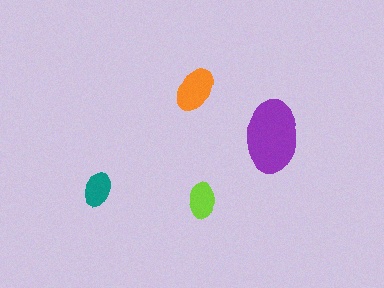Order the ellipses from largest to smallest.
the purple one, the orange one, the lime one, the teal one.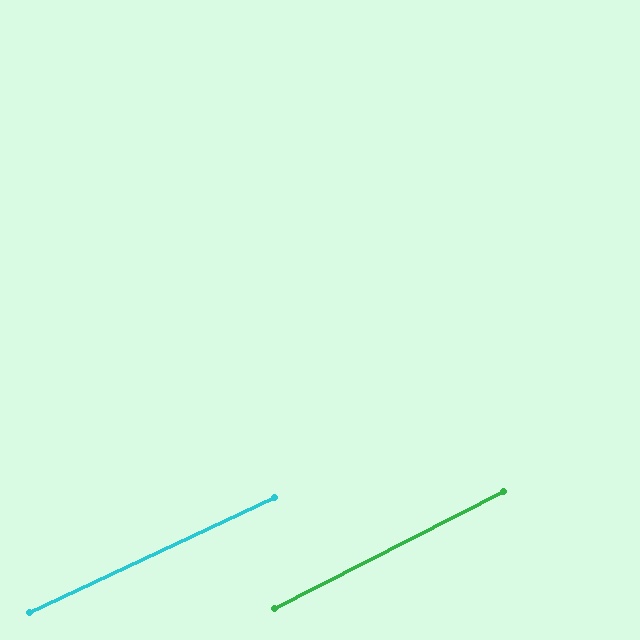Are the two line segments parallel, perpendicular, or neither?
Parallel — their directions differ by only 1.8°.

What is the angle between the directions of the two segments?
Approximately 2 degrees.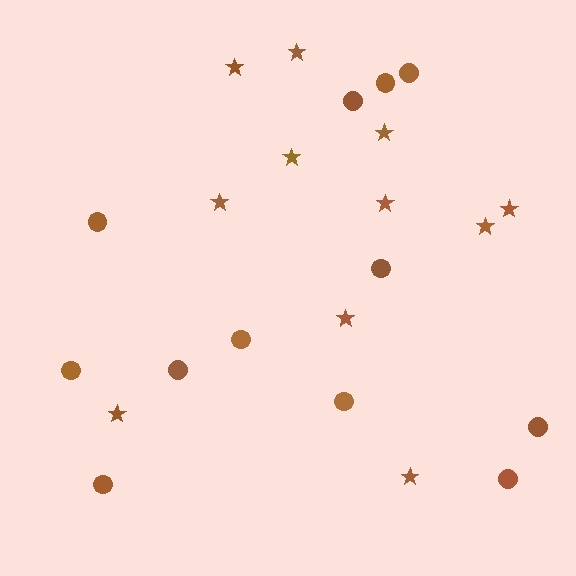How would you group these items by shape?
There are 2 groups: one group of circles (12) and one group of stars (11).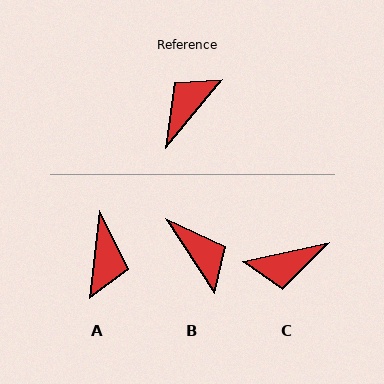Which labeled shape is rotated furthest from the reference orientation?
A, about 147 degrees away.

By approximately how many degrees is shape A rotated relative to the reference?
Approximately 147 degrees clockwise.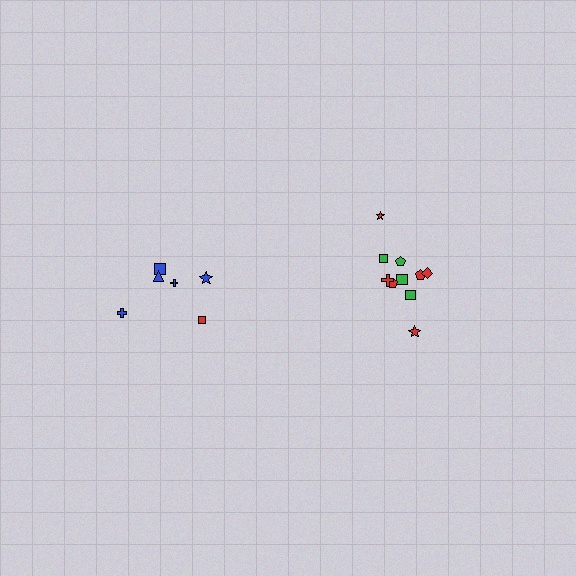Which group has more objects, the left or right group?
The right group.